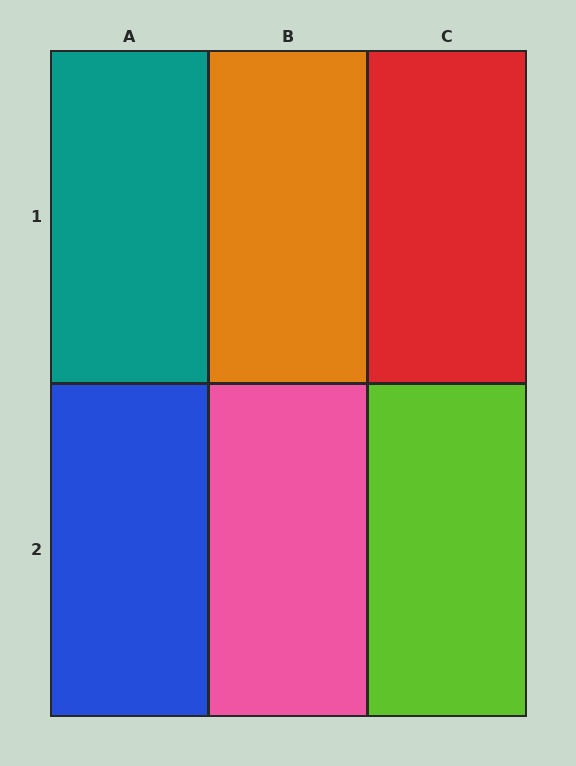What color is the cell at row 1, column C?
Red.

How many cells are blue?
1 cell is blue.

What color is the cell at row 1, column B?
Orange.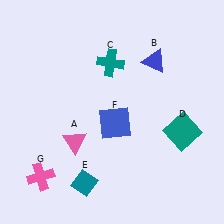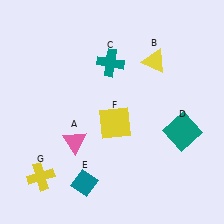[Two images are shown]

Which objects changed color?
B changed from blue to yellow. F changed from blue to yellow. G changed from pink to yellow.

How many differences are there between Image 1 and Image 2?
There are 3 differences between the two images.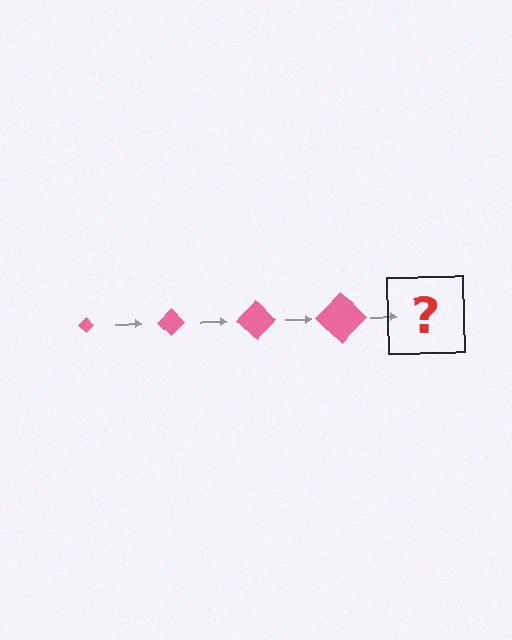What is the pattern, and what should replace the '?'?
The pattern is that the diamond gets progressively larger each step. The '?' should be a pink diamond, larger than the previous one.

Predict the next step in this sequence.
The next step is a pink diamond, larger than the previous one.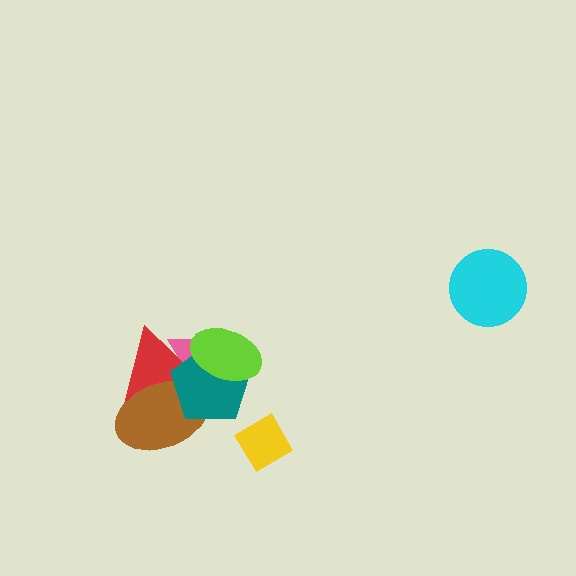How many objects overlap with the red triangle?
4 objects overlap with the red triangle.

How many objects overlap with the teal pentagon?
4 objects overlap with the teal pentagon.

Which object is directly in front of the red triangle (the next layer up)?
The brown ellipse is directly in front of the red triangle.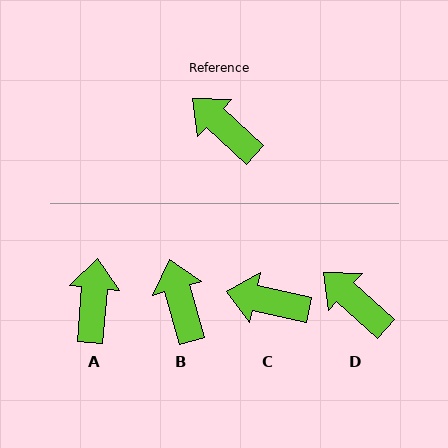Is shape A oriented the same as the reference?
No, it is off by about 53 degrees.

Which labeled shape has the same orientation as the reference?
D.